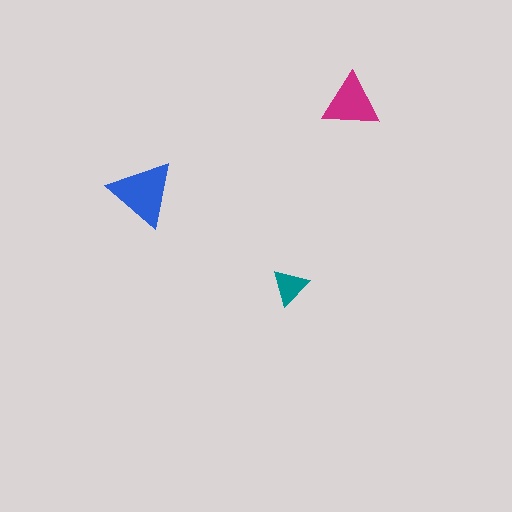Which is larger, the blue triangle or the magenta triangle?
The blue one.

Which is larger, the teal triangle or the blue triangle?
The blue one.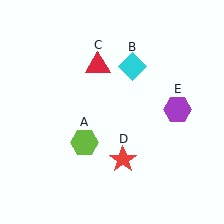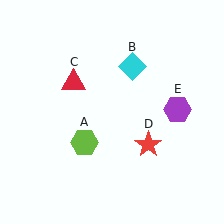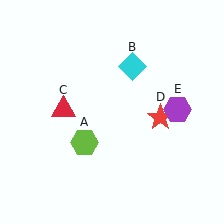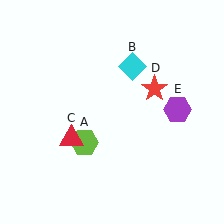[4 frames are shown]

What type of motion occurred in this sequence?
The red triangle (object C), red star (object D) rotated counterclockwise around the center of the scene.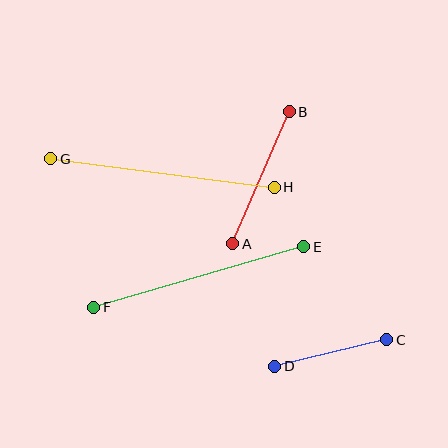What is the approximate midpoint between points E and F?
The midpoint is at approximately (199, 277) pixels.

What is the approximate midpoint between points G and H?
The midpoint is at approximately (163, 173) pixels.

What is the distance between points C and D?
The distance is approximately 115 pixels.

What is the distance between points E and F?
The distance is approximately 218 pixels.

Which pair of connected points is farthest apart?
Points G and H are farthest apart.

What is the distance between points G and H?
The distance is approximately 226 pixels.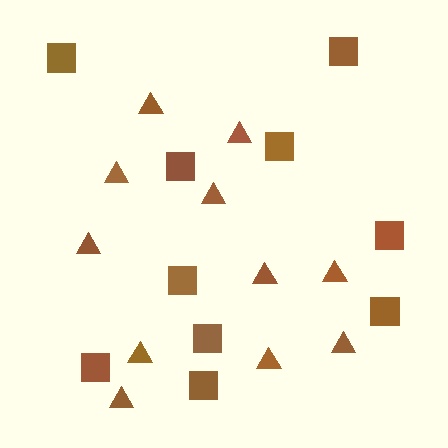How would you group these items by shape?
There are 2 groups: one group of squares (10) and one group of triangles (11).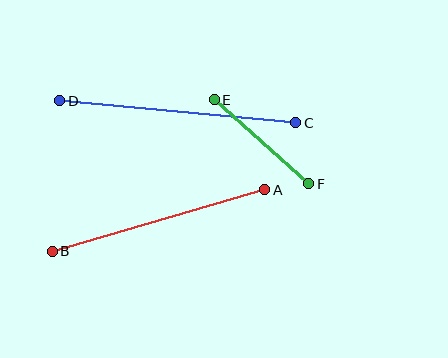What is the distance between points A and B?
The distance is approximately 221 pixels.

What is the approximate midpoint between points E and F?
The midpoint is at approximately (262, 142) pixels.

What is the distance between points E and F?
The distance is approximately 126 pixels.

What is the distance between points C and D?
The distance is approximately 237 pixels.